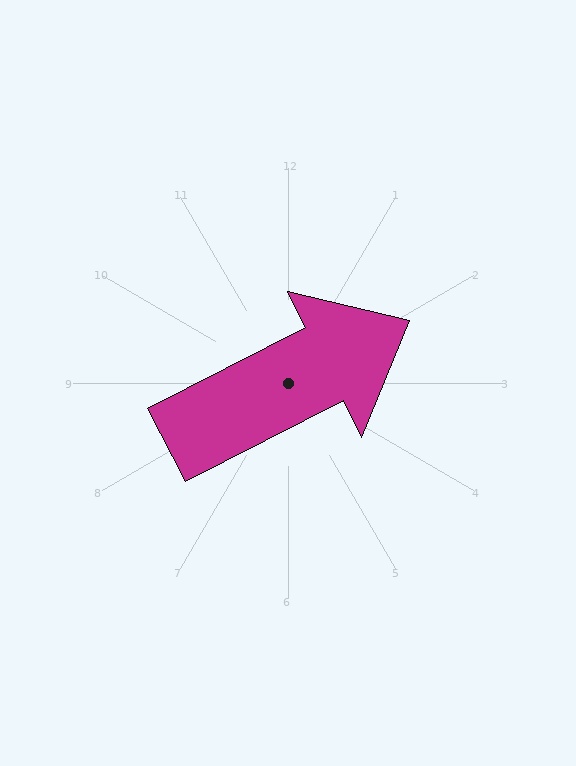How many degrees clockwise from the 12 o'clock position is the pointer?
Approximately 63 degrees.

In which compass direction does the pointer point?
Northeast.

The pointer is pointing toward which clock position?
Roughly 2 o'clock.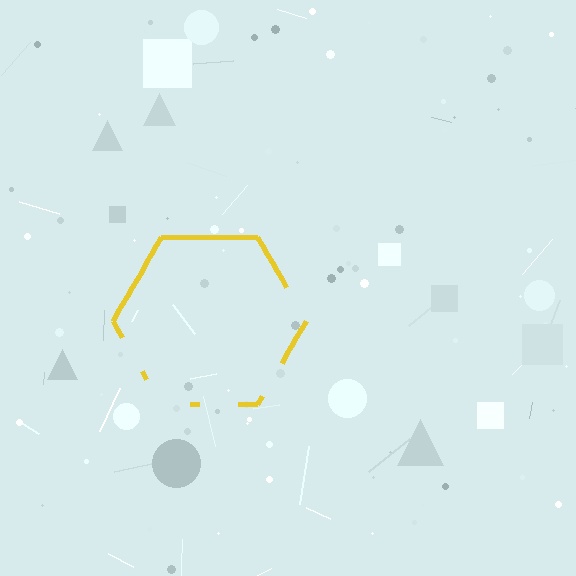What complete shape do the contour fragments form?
The contour fragments form a hexagon.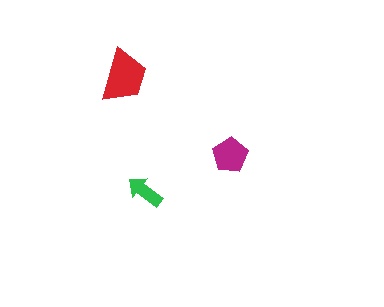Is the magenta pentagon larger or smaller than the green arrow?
Larger.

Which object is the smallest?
The green arrow.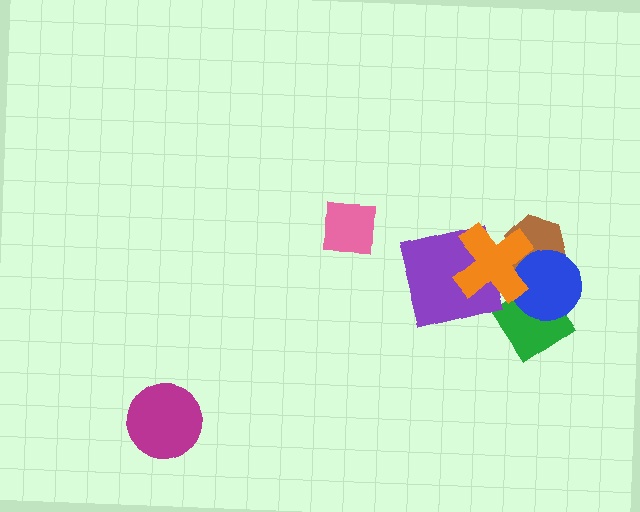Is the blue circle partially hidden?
Yes, it is partially covered by another shape.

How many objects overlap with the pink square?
0 objects overlap with the pink square.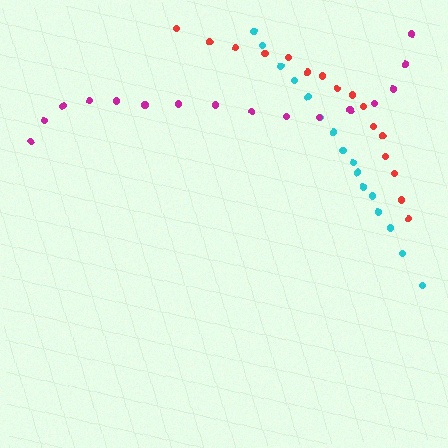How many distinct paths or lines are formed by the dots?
There are 3 distinct paths.